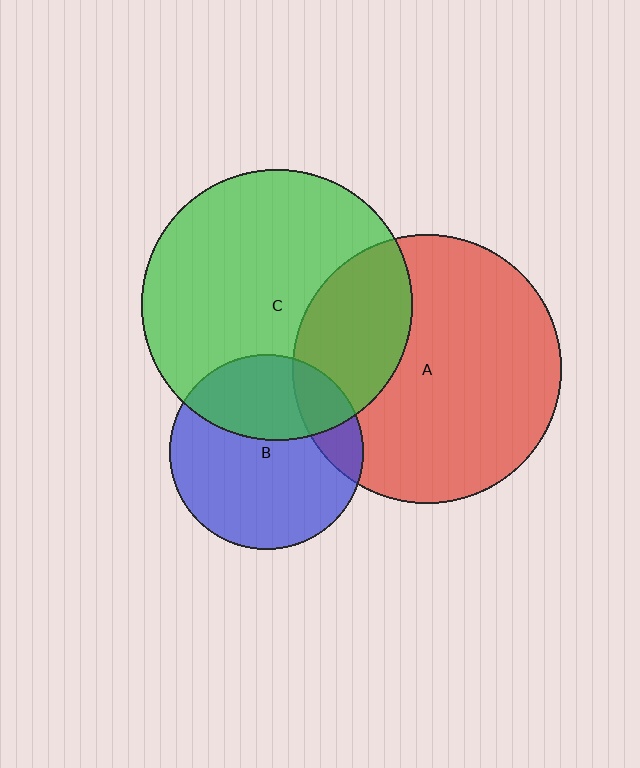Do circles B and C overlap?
Yes.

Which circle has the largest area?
Circle C (green).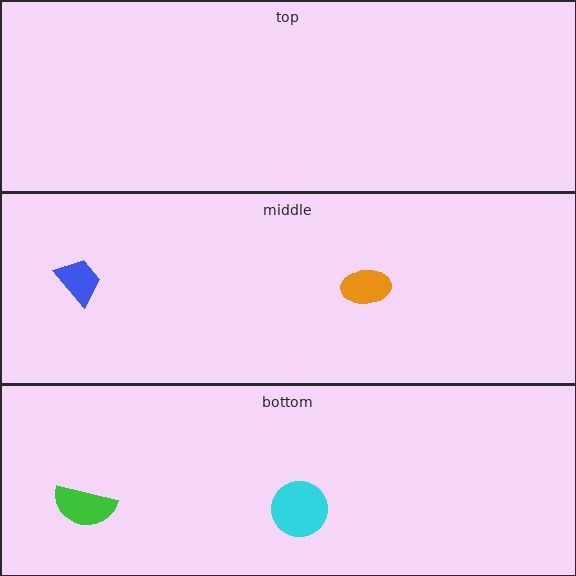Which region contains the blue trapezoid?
The middle region.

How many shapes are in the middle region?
2.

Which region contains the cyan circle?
The bottom region.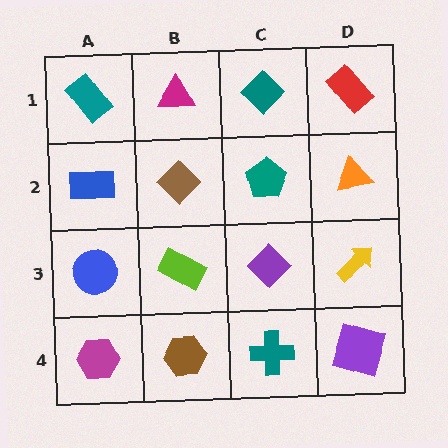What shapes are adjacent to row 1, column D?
An orange triangle (row 2, column D), a teal diamond (row 1, column C).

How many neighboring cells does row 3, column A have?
3.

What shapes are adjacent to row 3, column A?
A blue rectangle (row 2, column A), a magenta hexagon (row 4, column A), a lime rectangle (row 3, column B).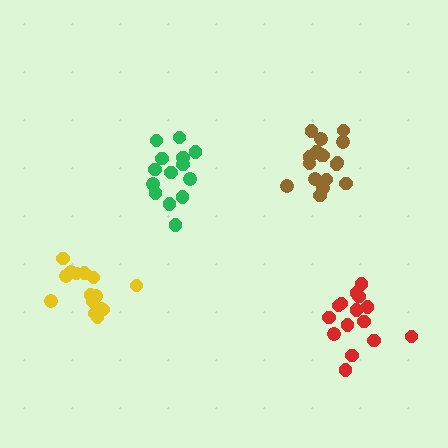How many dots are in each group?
Group 1: 14 dots, Group 2: 15 dots, Group 3: 15 dots, Group 4: 17 dots (61 total).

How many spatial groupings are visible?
There are 4 spatial groupings.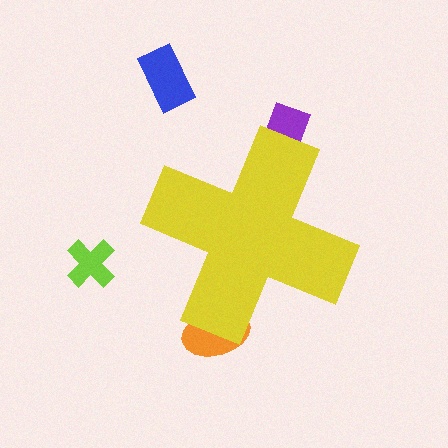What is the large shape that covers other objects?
A yellow cross.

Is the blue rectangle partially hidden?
No, the blue rectangle is fully visible.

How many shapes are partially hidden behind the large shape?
2 shapes are partially hidden.